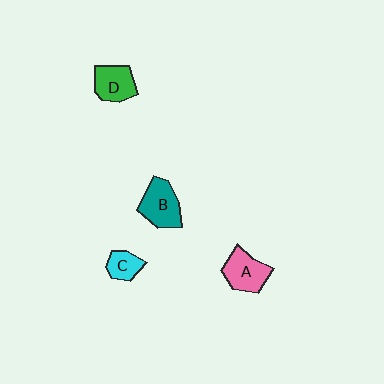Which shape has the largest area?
Shape B (teal).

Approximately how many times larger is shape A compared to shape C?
Approximately 1.7 times.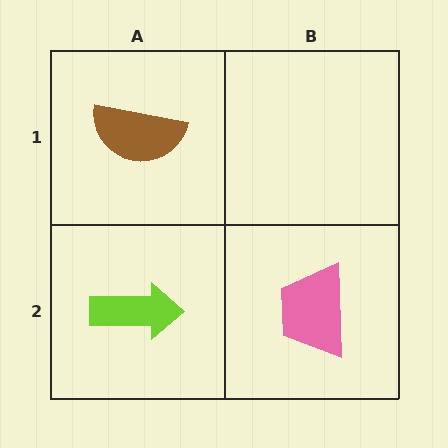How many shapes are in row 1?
1 shape.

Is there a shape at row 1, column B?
No, that cell is empty.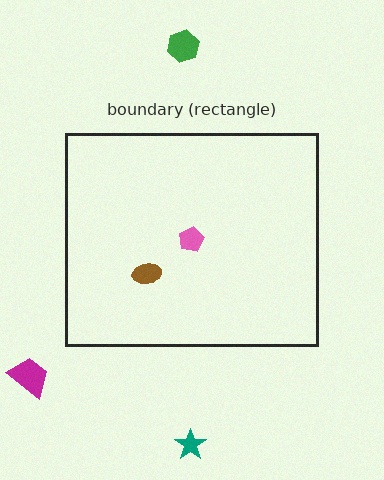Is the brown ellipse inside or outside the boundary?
Inside.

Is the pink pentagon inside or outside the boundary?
Inside.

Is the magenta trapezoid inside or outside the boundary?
Outside.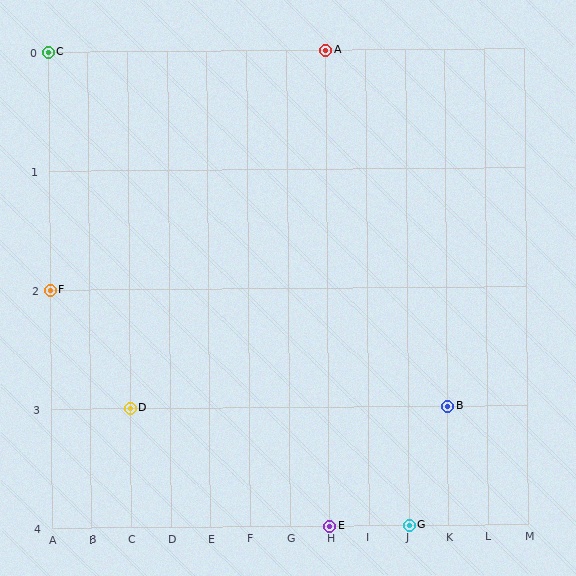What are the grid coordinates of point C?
Point C is at grid coordinates (A, 0).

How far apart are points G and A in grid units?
Points G and A are 2 columns and 4 rows apart (about 4.5 grid units diagonally).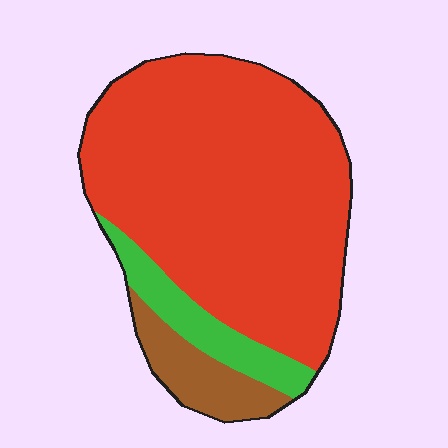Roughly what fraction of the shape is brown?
Brown takes up about one tenth (1/10) of the shape.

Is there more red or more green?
Red.